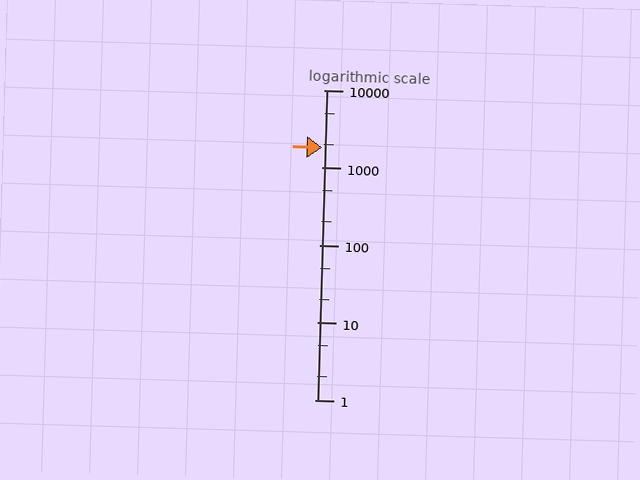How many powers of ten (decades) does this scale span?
The scale spans 4 decades, from 1 to 10000.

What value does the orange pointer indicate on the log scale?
The pointer indicates approximately 1800.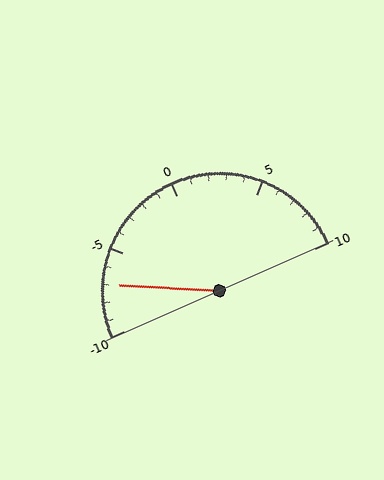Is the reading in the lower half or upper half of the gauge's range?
The reading is in the lower half of the range (-10 to 10).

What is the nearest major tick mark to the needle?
The nearest major tick mark is -5.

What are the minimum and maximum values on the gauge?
The gauge ranges from -10 to 10.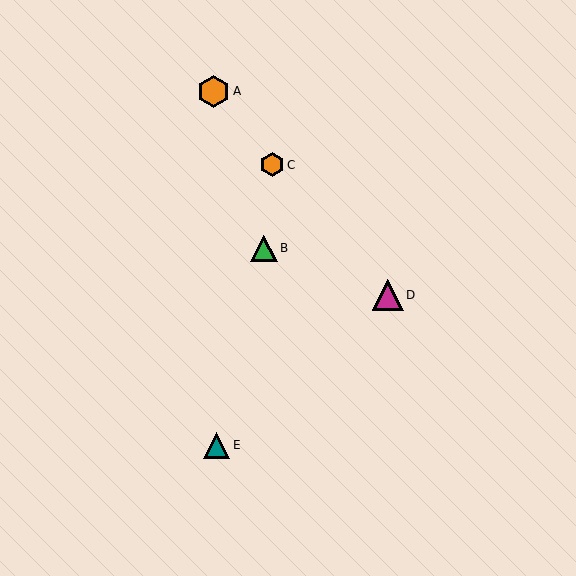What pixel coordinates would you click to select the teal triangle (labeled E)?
Click at (217, 445) to select the teal triangle E.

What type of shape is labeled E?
Shape E is a teal triangle.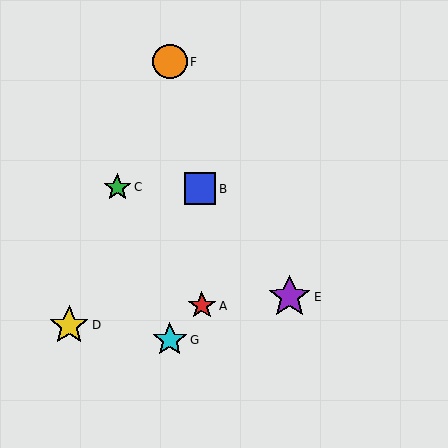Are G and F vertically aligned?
Yes, both are at x≈170.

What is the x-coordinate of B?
Object B is at x≈200.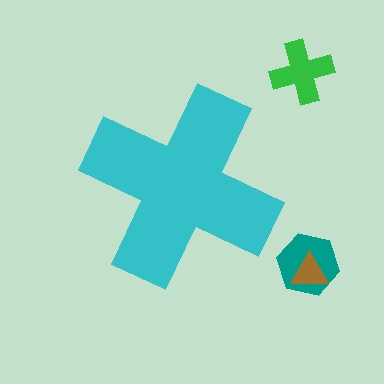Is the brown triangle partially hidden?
No, the brown triangle is fully visible.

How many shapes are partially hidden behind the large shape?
0 shapes are partially hidden.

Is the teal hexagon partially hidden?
No, the teal hexagon is fully visible.